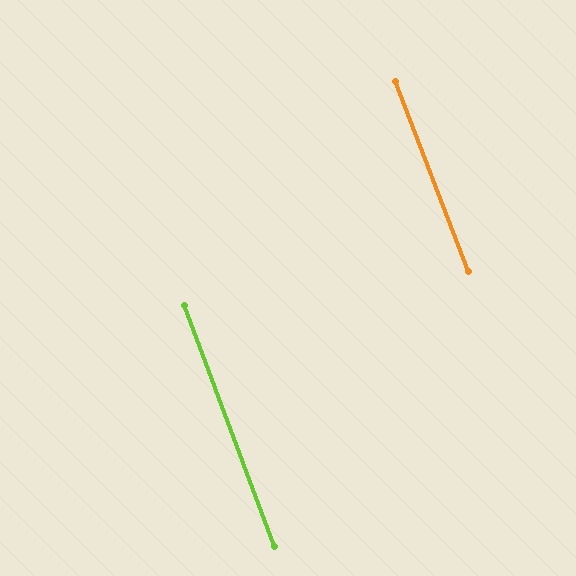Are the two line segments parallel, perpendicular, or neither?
Parallel — their directions differ by only 0.7°.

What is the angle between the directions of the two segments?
Approximately 1 degree.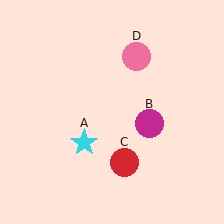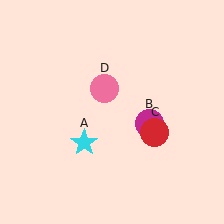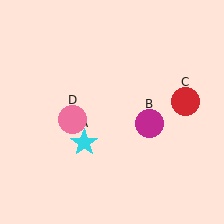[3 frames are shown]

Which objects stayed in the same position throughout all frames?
Cyan star (object A) and magenta circle (object B) remained stationary.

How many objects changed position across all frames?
2 objects changed position: red circle (object C), pink circle (object D).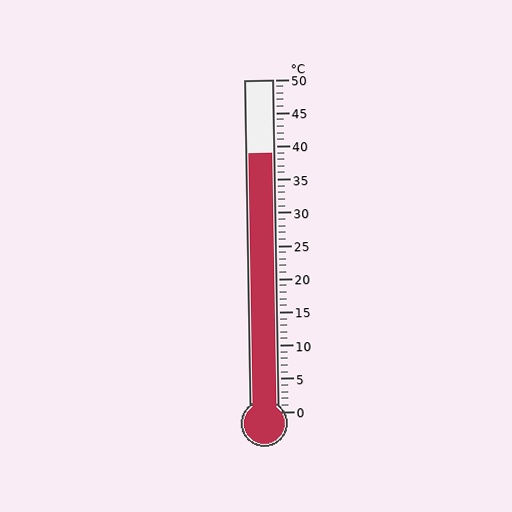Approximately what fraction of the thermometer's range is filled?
The thermometer is filled to approximately 80% of its range.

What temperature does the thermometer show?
The thermometer shows approximately 39°C.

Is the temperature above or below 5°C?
The temperature is above 5°C.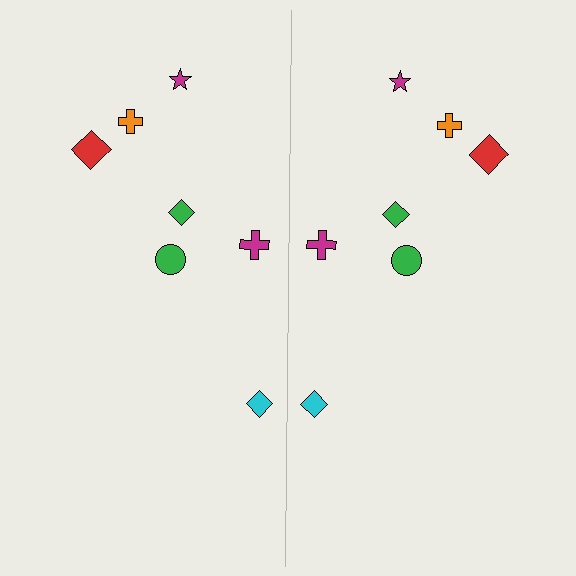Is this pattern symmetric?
Yes, this pattern has bilateral (reflection) symmetry.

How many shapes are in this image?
There are 14 shapes in this image.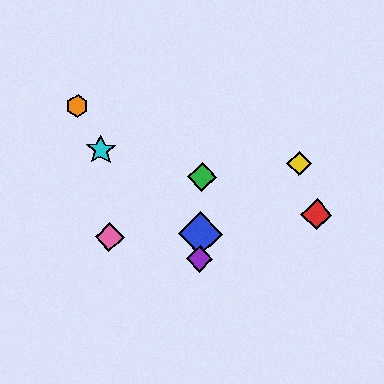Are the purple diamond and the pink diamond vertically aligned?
No, the purple diamond is at x≈200 and the pink diamond is at x≈110.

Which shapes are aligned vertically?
The blue diamond, the green diamond, the purple diamond are aligned vertically.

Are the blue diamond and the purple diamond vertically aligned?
Yes, both are at x≈200.